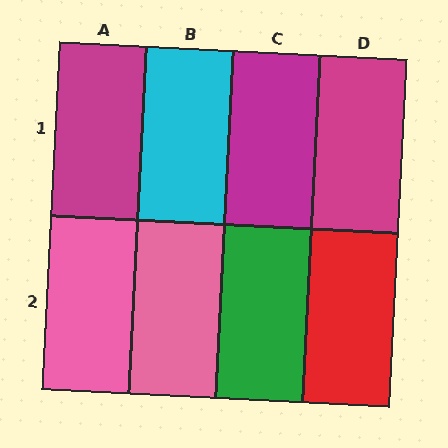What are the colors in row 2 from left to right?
Pink, pink, green, red.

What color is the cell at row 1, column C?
Magenta.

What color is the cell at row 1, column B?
Cyan.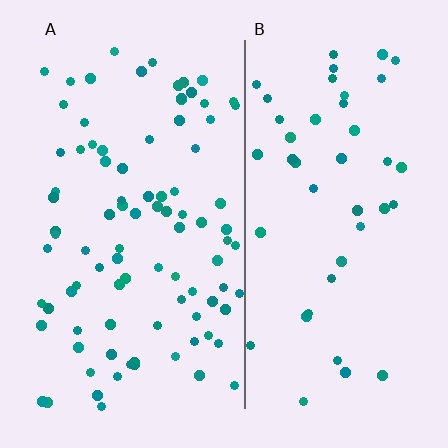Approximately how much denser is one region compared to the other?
Approximately 2.0× — region A over region B.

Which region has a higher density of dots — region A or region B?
A (the left).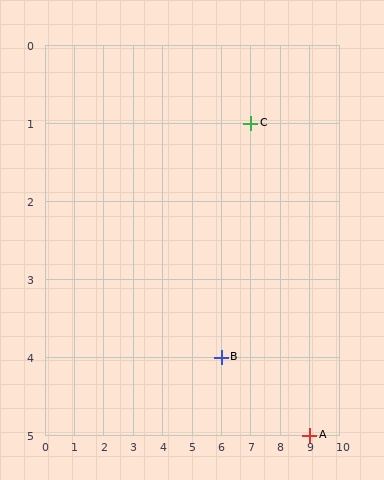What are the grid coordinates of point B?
Point B is at grid coordinates (6, 4).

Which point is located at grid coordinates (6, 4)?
Point B is at (6, 4).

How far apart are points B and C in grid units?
Points B and C are 1 column and 3 rows apart (about 3.2 grid units diagonally).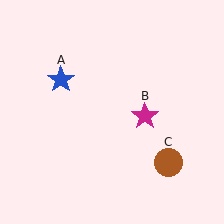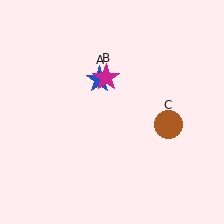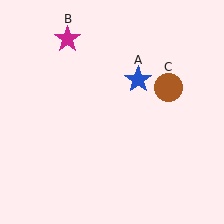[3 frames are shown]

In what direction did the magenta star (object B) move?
The magenta star (object B) moved up and to the left.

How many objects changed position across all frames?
3 objects changed position: blue star (object A), magenta star (object B), brown circle (object C).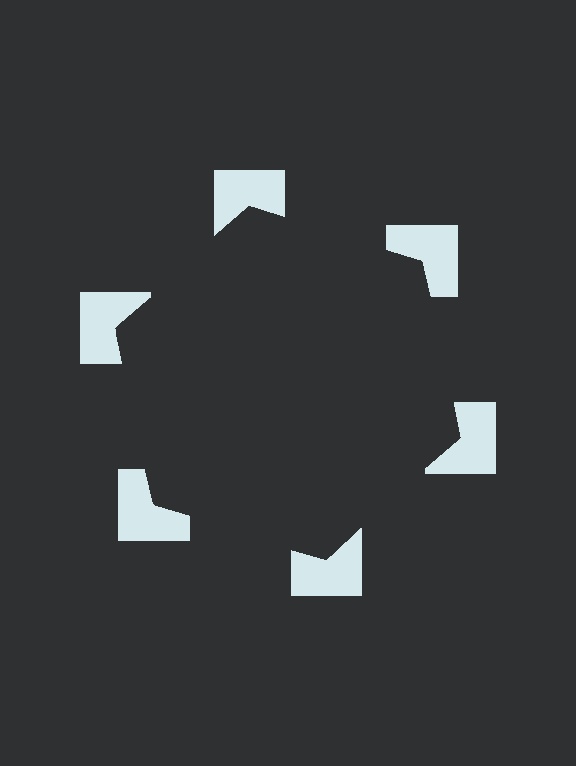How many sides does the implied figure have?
6 sides.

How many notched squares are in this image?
There are 6 — one at each vertex of the illusory hexagon.